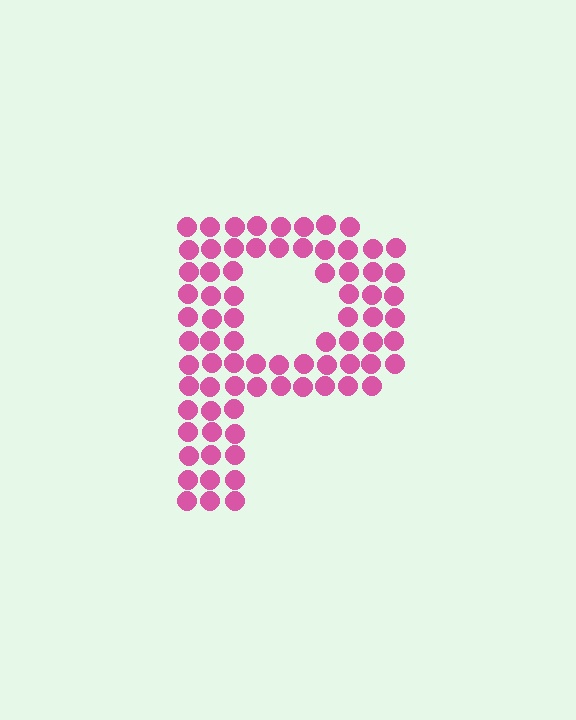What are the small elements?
The small elements are circles.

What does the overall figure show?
The overall figure shows the letter P.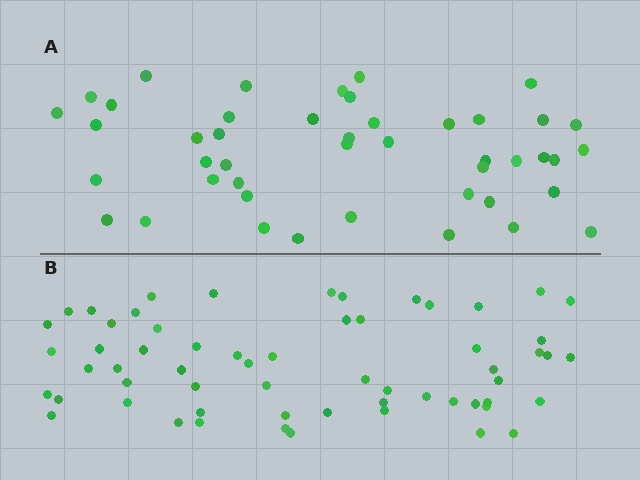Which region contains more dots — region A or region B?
Region B (the bottom region) has more dots.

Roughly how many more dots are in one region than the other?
Region B has approximately 15 more dots than region A.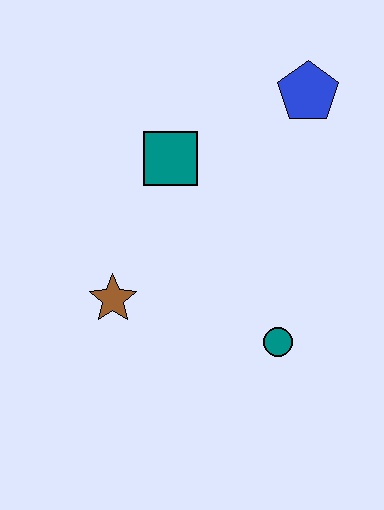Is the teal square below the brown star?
No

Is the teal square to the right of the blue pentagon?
No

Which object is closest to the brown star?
The teal square is closest to the brown star.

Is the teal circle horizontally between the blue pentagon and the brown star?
Yes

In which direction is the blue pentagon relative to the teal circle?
The blue pentagon is above the teal circle.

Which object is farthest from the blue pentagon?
The brown star is farthest from the blue pentagon.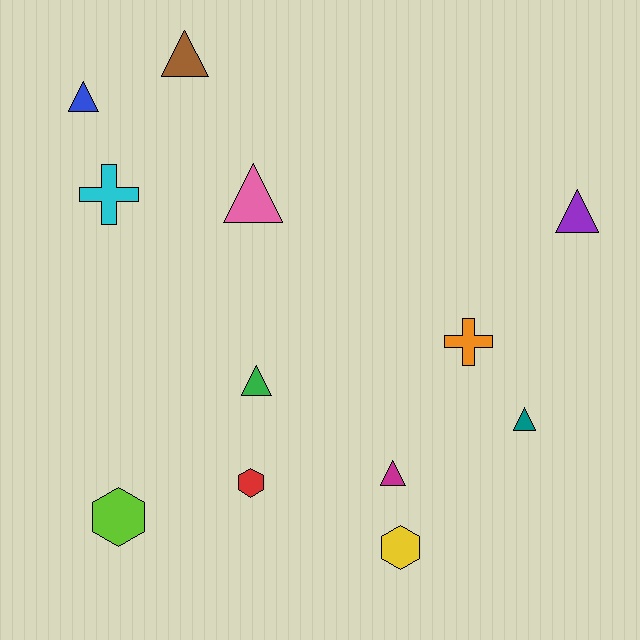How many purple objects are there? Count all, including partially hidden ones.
There is 1 purple object.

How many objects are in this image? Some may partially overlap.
There are 12 objects.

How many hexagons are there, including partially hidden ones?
There are 3 hexagons.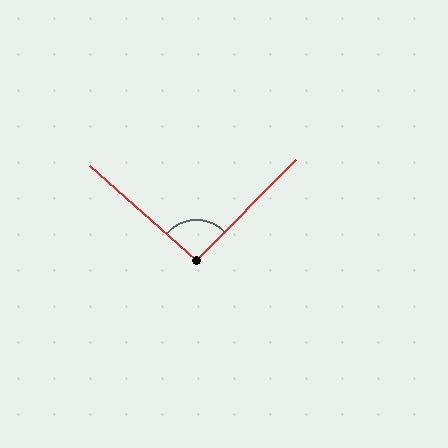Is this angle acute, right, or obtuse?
It is approximately a right angle.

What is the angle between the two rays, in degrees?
Approximately 94 degrees.